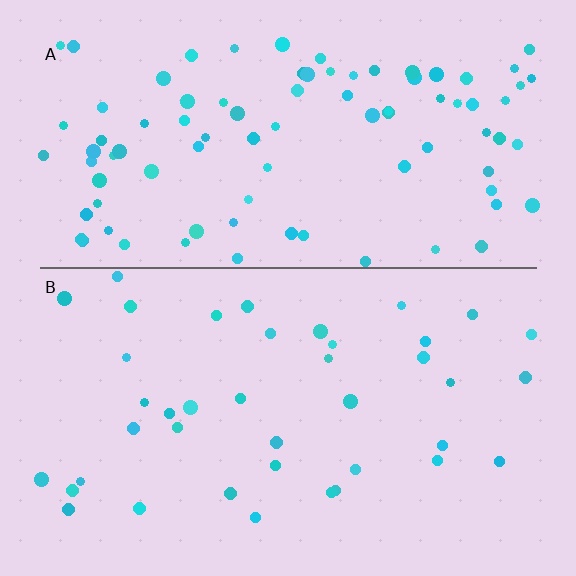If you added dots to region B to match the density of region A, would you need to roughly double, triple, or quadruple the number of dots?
Approximately double.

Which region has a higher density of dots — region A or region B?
A (the top).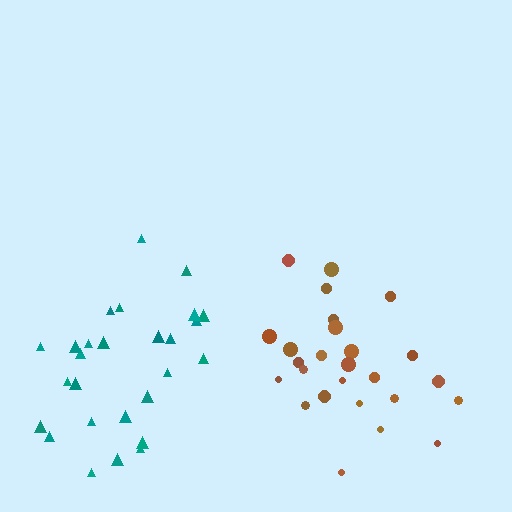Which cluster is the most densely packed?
Brown.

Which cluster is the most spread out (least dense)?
Teal.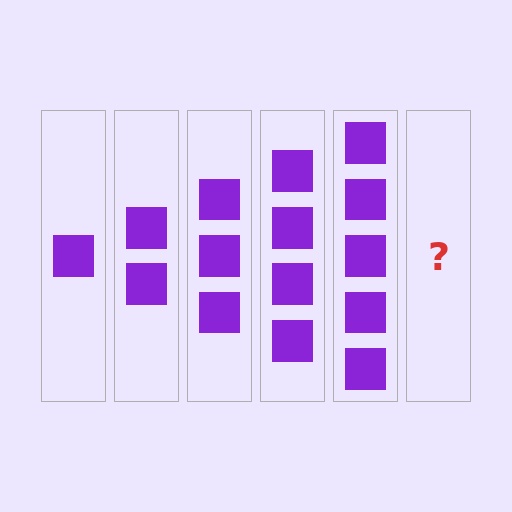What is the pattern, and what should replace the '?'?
The pattern is that each step adds one more square. The '?' should be 6 squares.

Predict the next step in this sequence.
The next step is 6 squares.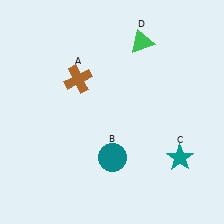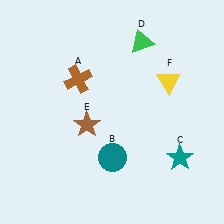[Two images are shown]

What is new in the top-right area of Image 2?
A yellow triangle (F) was added in the top-right area of Image 2.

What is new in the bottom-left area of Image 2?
A brown star (E) was added in the bottom-left area of Image 2.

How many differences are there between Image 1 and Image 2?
There are 2 differences between the two images.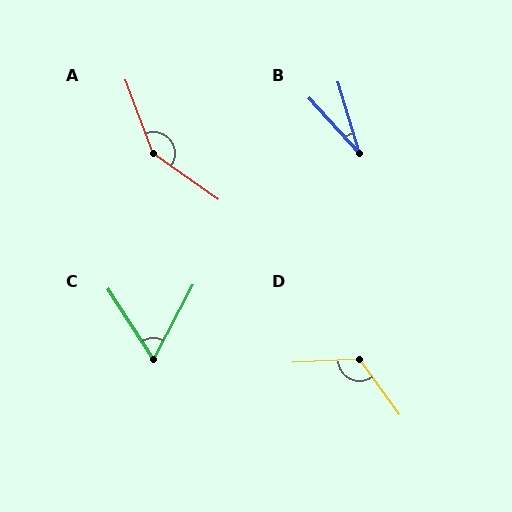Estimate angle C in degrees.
Approximately 61 degrees.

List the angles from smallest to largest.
B (25°), C (61°), D (123°), A (146°).